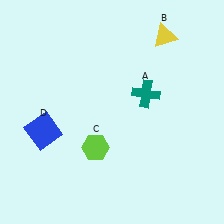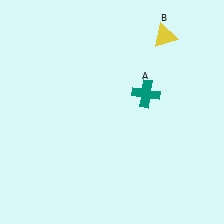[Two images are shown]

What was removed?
The lime hexagon (C), the blue square (D) were removed in Image 2.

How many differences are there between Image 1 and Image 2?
There are 2 differences between the two images.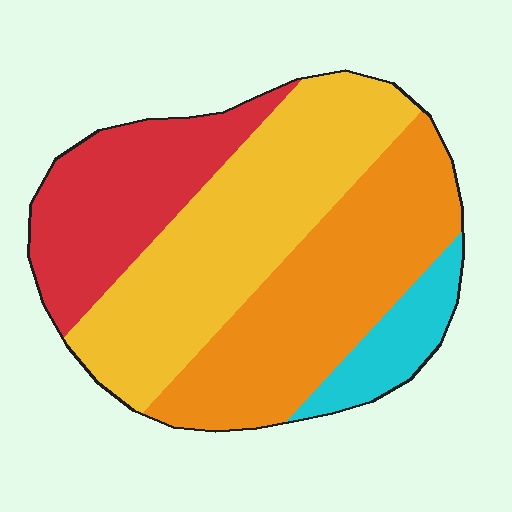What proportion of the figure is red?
Red covers about 20% of the figure.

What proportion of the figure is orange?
Orange takes up about one third (1/3) of the figure.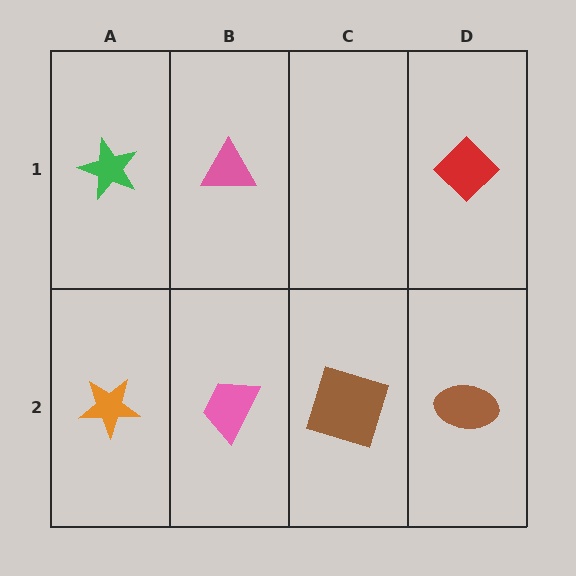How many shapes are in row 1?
3 shapes.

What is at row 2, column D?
A brown ellipse.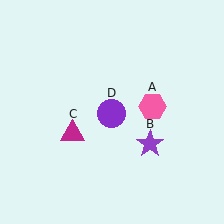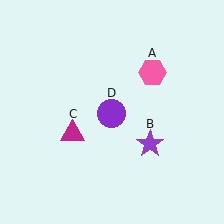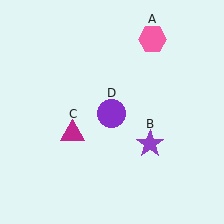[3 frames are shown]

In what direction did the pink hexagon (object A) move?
The pink hexagon (object A) moved up.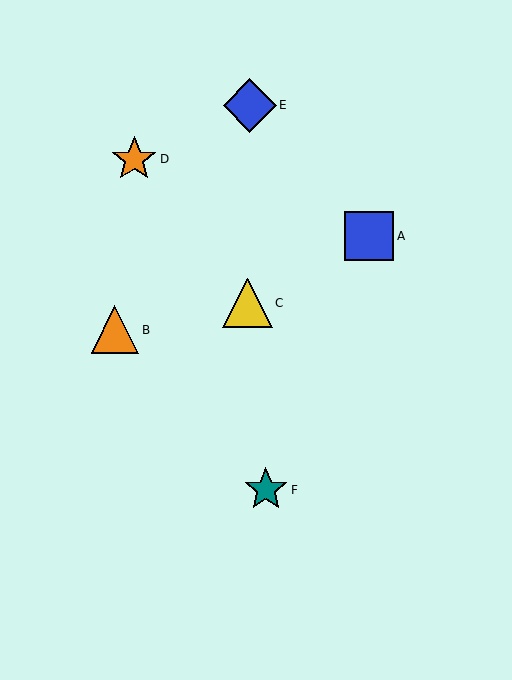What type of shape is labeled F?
Shape F is a teal star.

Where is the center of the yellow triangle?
The center of the yellow triangle is at (247, 303).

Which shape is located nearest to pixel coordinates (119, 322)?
The orange triangle (labeled B) at (115, 330) is nearest to that location.